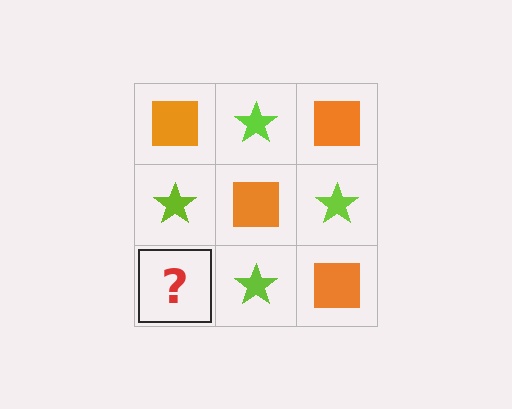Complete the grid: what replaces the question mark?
The question mark should be replaced with an orange square.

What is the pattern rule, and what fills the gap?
The rule is that it alternates orange square and lime star in a checkerboard pattern. The gap should be filled with an orange square.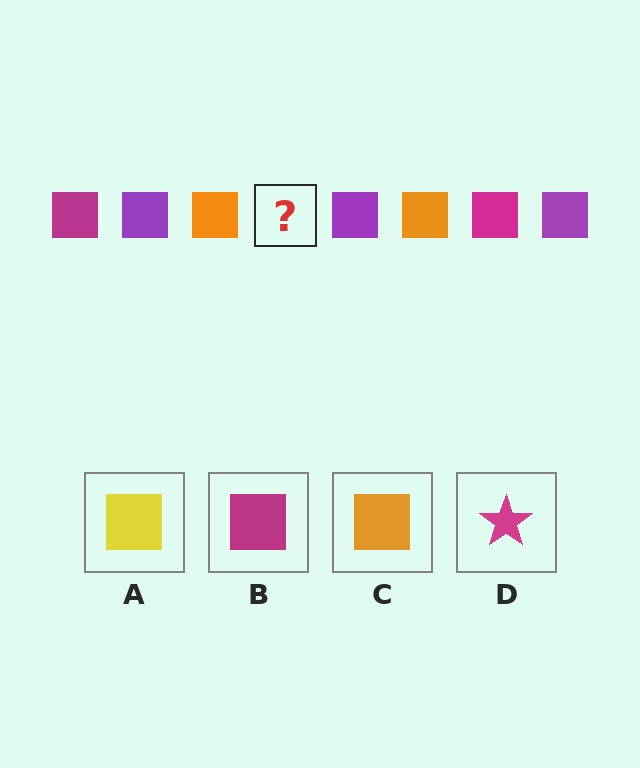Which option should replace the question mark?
Option B.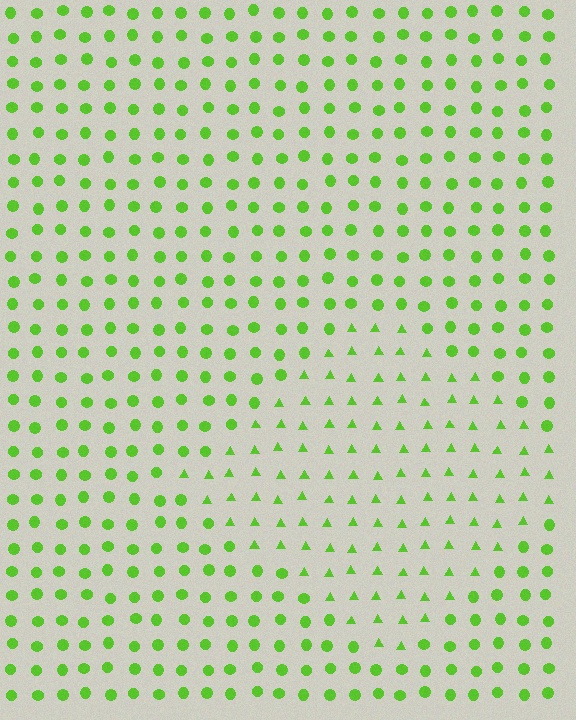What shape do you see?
I see a diamond.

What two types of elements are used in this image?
The image uses triangles inside the diamond region and circles outside it.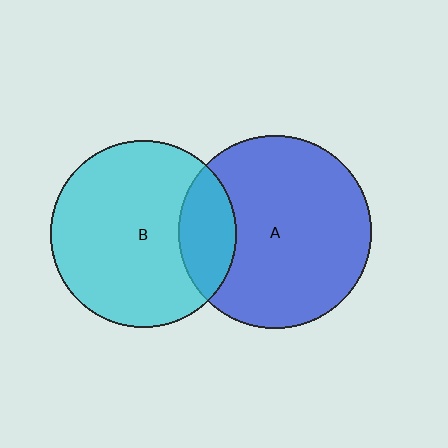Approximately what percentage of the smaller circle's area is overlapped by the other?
Approximately 20%.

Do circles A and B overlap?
Yes.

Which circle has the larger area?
Circle A (blue).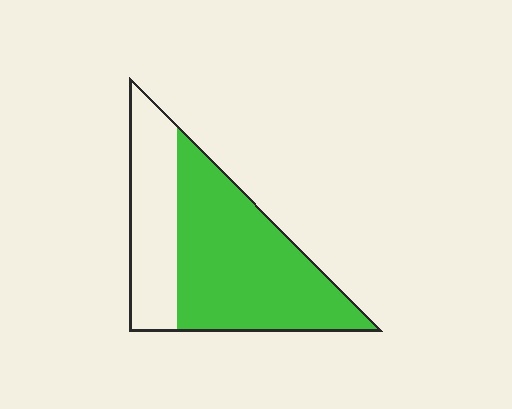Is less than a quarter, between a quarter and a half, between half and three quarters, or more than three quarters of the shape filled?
Between half and three quarters.